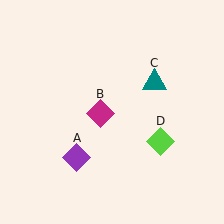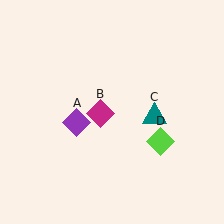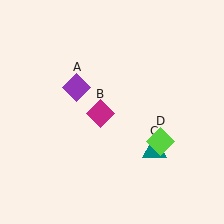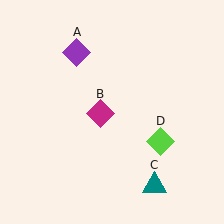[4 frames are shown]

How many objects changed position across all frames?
2 objects changed position: purple diamond (object A), teal triangle (object C).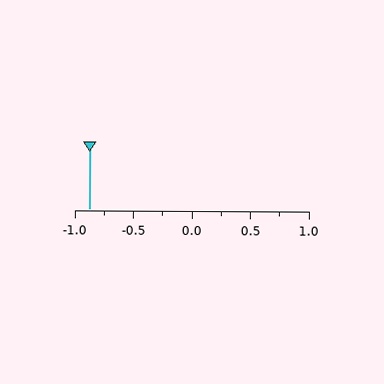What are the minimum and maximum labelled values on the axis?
The axis runs from -1.0 to 1.0.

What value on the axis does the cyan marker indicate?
The marker indicates approximately -0.88.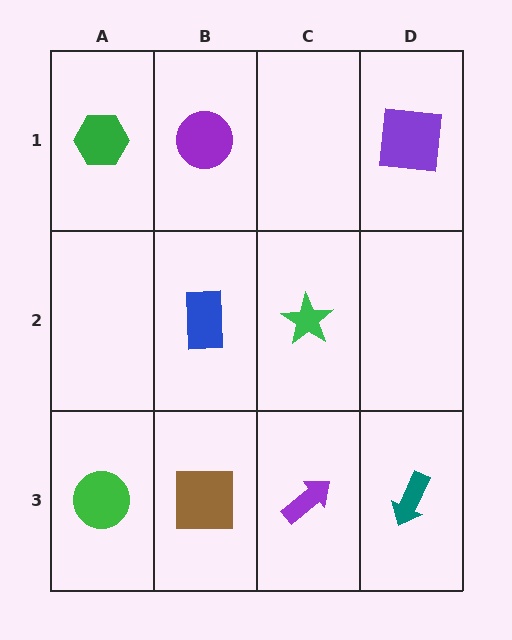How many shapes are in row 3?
4 shapes.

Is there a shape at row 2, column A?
No, that cell is empty.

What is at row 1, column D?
A purple square.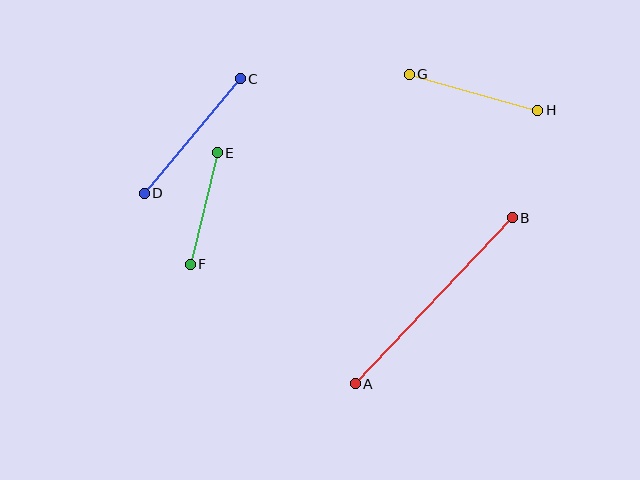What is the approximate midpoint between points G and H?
The midpoint is at approximately (474, 92) pixels.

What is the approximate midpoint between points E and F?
The midpoint is at approximately (204, 209) pixels.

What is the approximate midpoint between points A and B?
The midpoint is at approximately (434, 301) pixels.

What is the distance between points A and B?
The distance is approximately 229 pixels.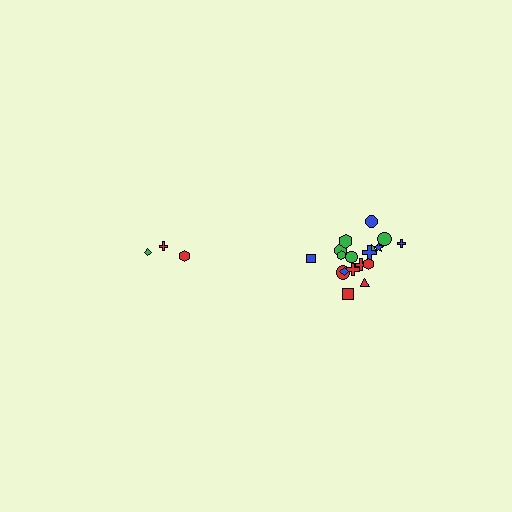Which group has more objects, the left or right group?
The right group.